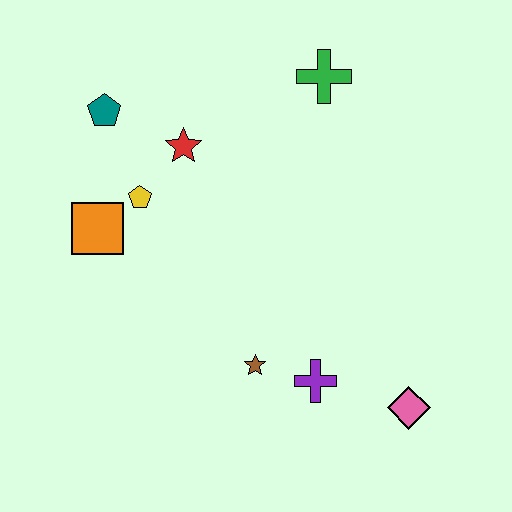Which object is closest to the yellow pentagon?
The orange square is closest to the yellow pentagon.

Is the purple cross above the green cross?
No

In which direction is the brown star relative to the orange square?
The brown star is to the right of the orange square.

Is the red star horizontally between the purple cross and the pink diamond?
No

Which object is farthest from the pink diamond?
The teal pentagon is farthest from the pink diamond.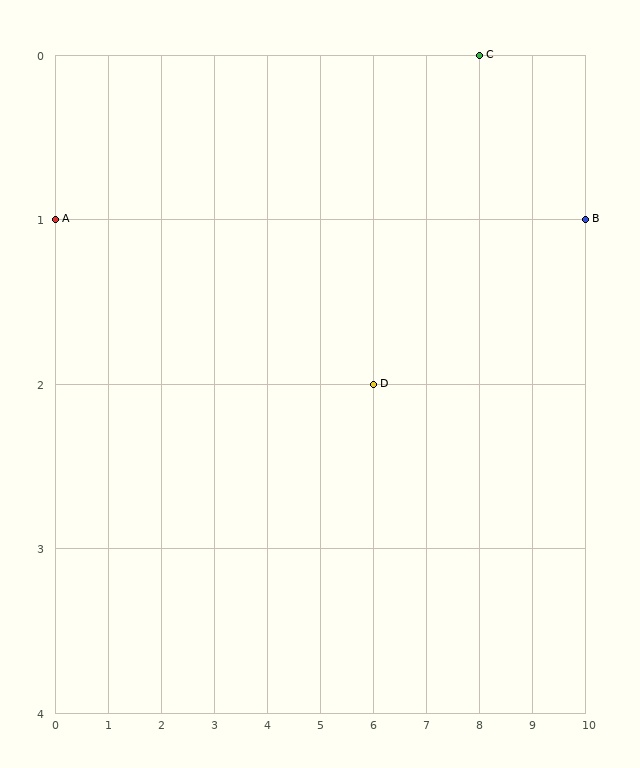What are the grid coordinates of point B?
Point B is at grid coordinates (10, 1).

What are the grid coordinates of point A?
Point A is at grid coordinates (0, 1).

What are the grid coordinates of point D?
Point D is at grid coordinates (6, 2).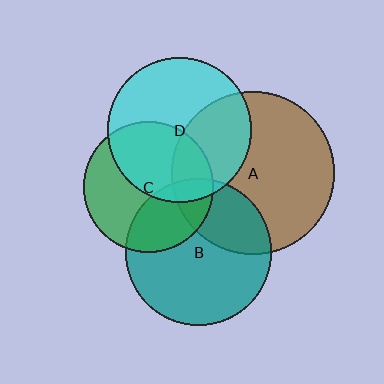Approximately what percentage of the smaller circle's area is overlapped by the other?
Approximately 5%.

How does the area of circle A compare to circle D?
Approximately 1.3 times.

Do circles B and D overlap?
Yes.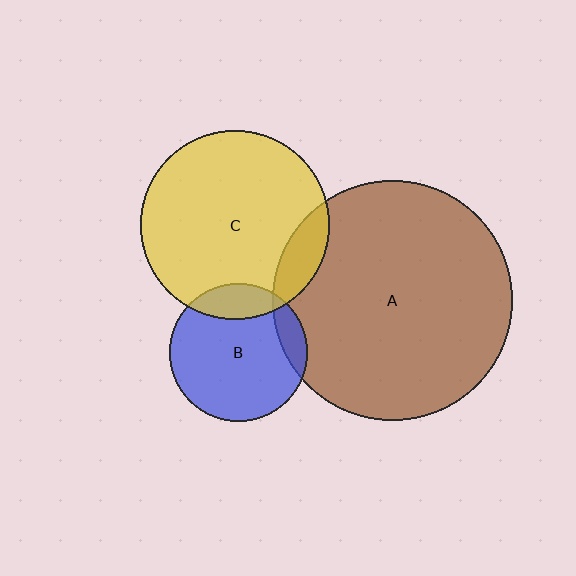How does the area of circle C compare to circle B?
Approximately 1.9 times.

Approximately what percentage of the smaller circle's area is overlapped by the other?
Approximately 10%.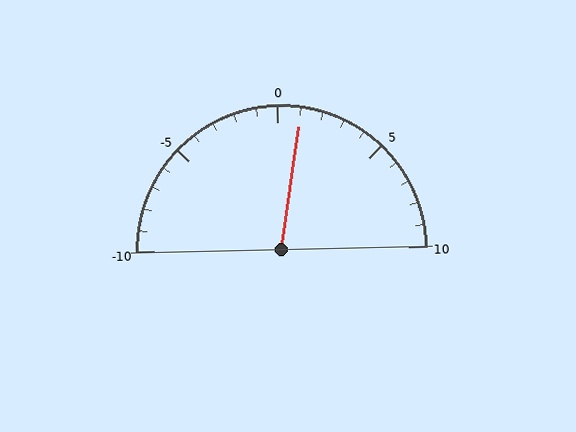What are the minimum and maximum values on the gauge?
The gauge ranges from -10 to 10.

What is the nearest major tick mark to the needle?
The nearest major tick mark is 0.